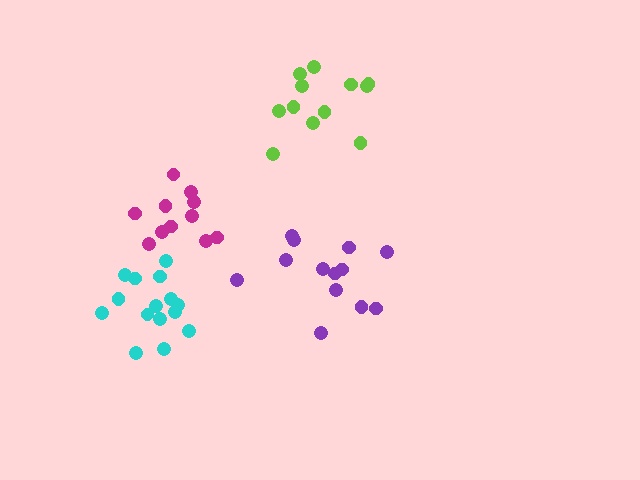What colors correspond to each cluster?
The clusters are colored: purple, lime, cyan, magenta.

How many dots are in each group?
Group 1: 13 dots, Group 2: 12 dots, Group 3: 15 dots, Group 4: 11 dots (51 total).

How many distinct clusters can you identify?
There are 4 distinct clusters.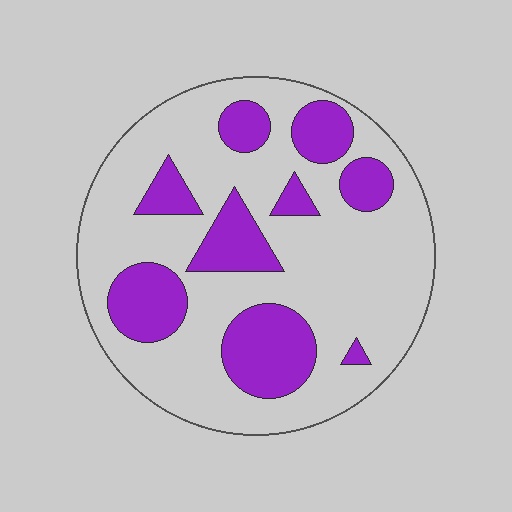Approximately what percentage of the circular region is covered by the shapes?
Approximately 30%.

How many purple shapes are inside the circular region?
9.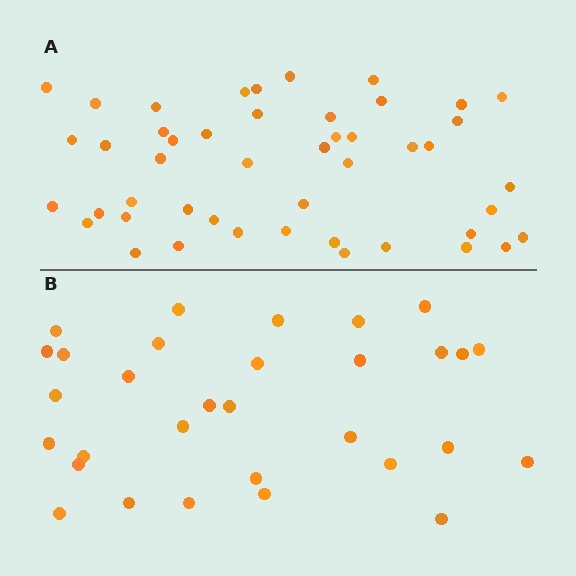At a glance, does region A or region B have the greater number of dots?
Region A (the top region) has more dots.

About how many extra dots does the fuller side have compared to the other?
Region A has approximately 15 more dots than region B.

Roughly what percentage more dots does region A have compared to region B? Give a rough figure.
About 50% more.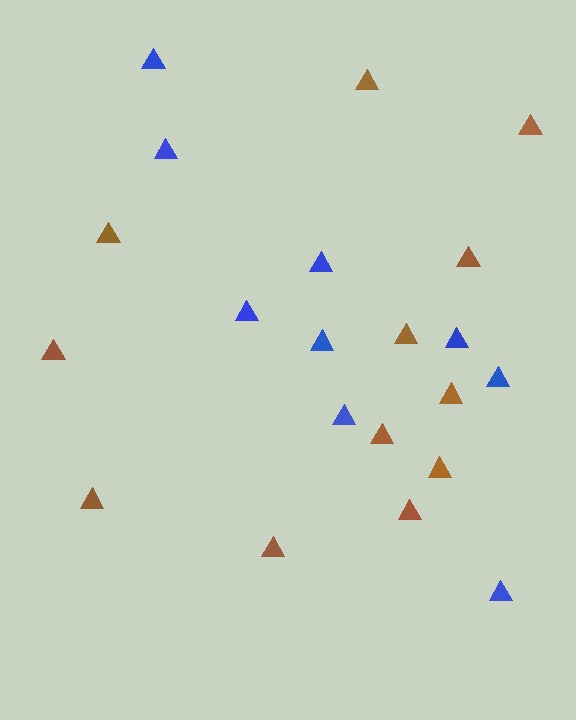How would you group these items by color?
There are 2 groups: one group of blue triangles (9) and one group of brown triangles (12).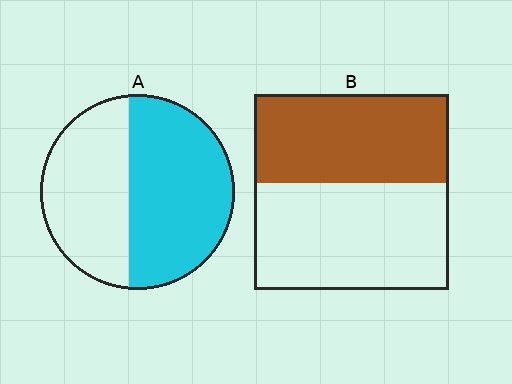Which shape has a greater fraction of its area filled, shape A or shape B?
Shape A.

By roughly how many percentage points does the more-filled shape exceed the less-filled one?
By roughly 10 percentage points (A over B).